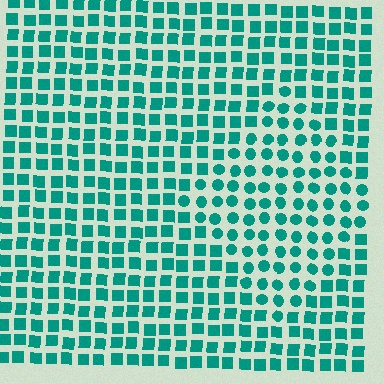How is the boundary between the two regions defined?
The boundary is defined by a change in element shape: circles inside vs. squares outside. All elements share the same color and spacing.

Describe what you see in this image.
The image is filled with small teal elements arranged in a uniform grid. A diamond-shaped region contains circles, while the surrounding area contains squares. The boundary is defined purely by the change in element shape.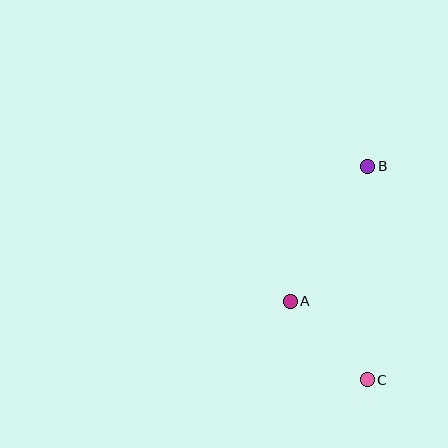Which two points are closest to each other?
Points A and C are closest to each other.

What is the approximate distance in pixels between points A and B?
The distance between A and B is approximately 156 pixels.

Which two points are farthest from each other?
Points B and C are farthest from each other.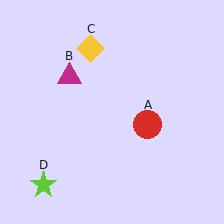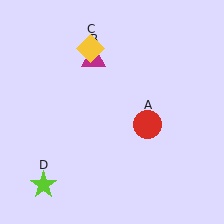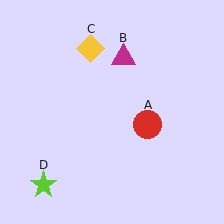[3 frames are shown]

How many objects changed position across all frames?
1 object changed position: magenta triangle (object B).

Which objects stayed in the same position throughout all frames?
Red circle (object A) and yellow diamond (object C) and lime star (object D) remained stationary.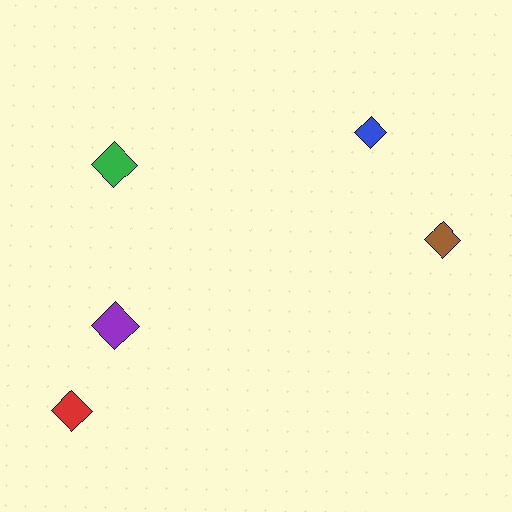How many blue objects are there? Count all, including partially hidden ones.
There is 1 blue object.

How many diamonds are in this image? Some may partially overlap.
There are 5 diamonds.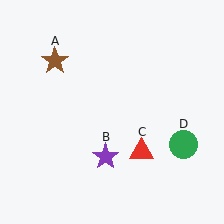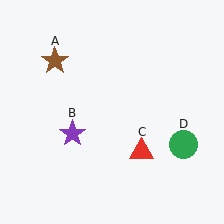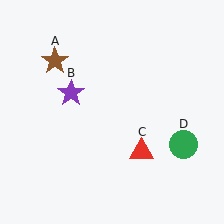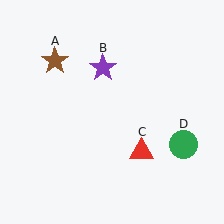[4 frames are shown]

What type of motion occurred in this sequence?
The purple star (object B) rotated clockwise around the center of the scene.